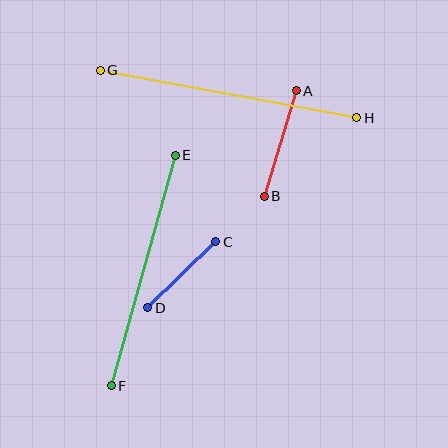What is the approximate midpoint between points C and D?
The midpoint is at approximately (182, 275) pixels.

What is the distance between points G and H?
The distance is approximately 261 pixels.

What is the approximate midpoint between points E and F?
The midpoint is at approximately (143, 270) pixels.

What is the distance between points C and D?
The distance is approximately 95 pixels.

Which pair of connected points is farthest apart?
Points G and H are farthest apart.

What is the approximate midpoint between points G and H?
The midpoint is at approximately (228, 94) pixels.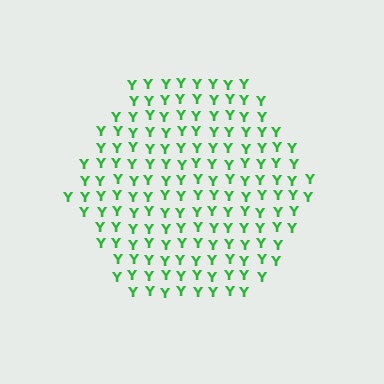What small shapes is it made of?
It is made of small letter Y's.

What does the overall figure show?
The overall figure shows a hexagon.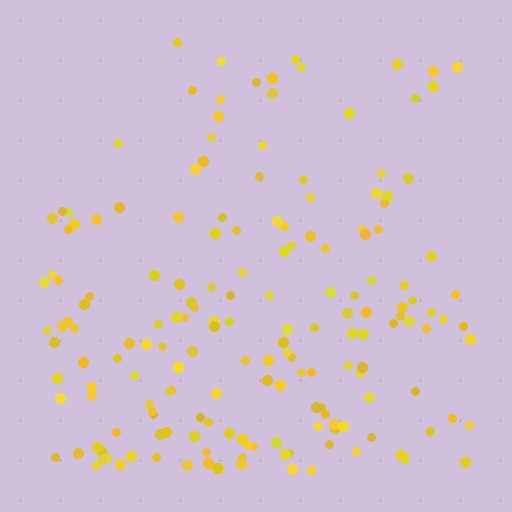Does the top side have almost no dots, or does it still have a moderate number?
Still a moderate number, just noticeably fewer than the bottom.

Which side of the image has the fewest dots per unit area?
The top.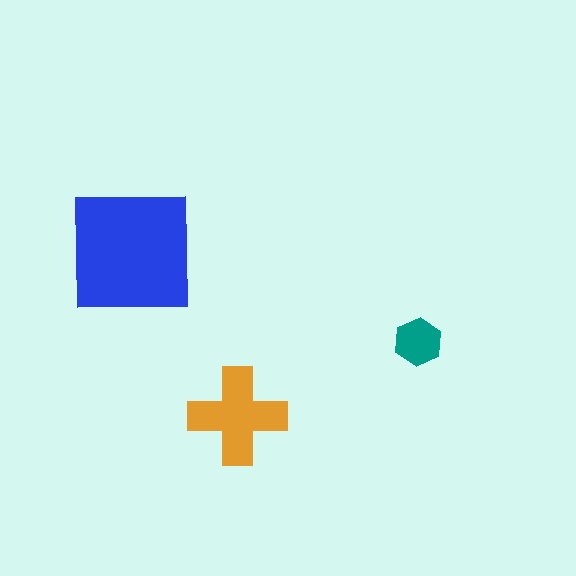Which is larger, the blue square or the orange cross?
The blue square.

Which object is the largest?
The blue square.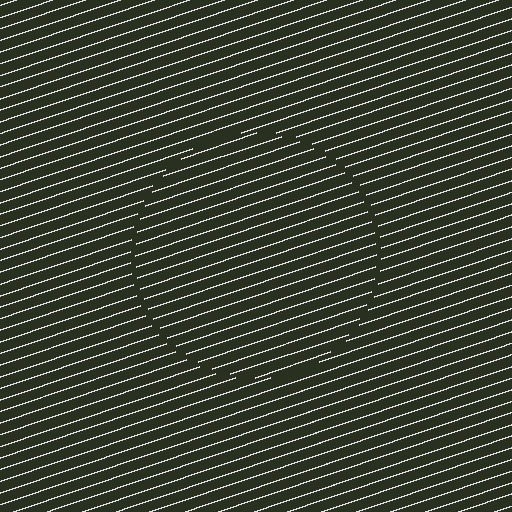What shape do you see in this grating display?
An illusory circle. The interior of the shape contains the same grating, shifted by half a period — the contour is defined by the phase discontinuity where line-ends from the inner and outer gratings abut.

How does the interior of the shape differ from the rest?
The interior of the shape contains the same grating, shifted by half a period — the contour is defined by the phase discontinuity where line-ends from the inner and outer gratings abut.